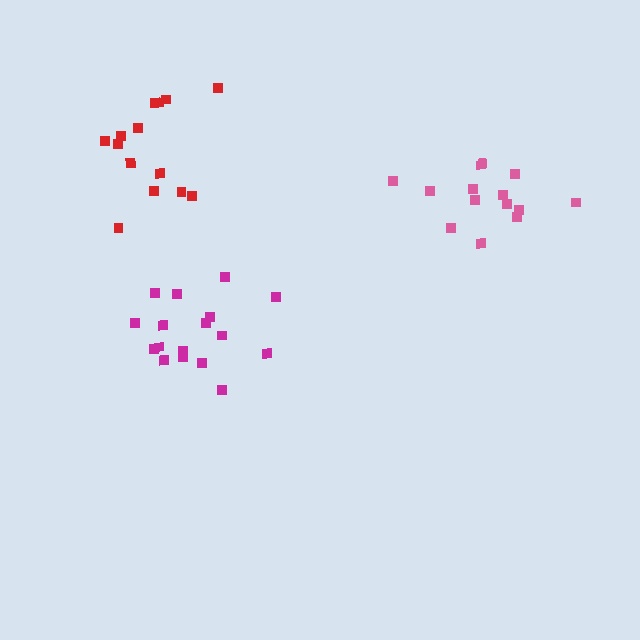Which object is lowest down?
The magenta cluster is bottommost.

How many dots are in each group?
Group 1: 17 dots, Group 2: 14 dots, Group 3: 14 dots (45 total).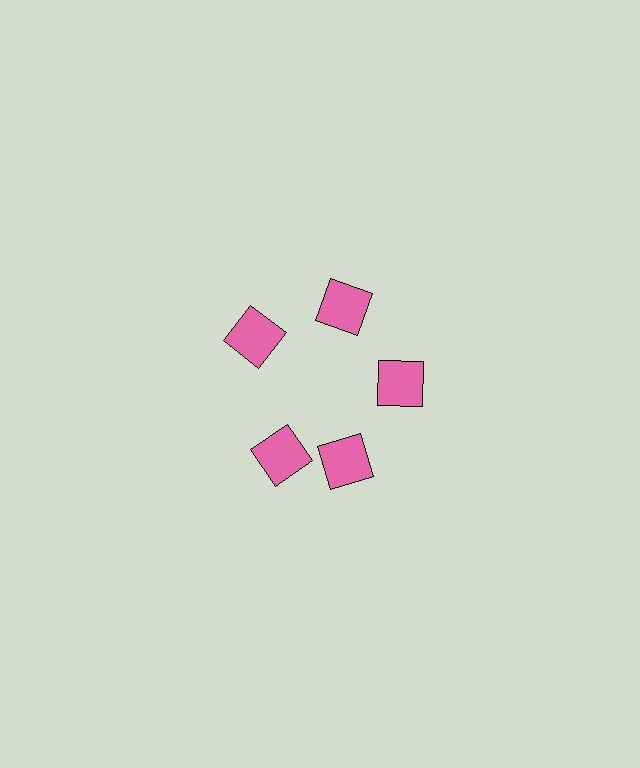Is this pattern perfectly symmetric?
No. The 5 pink squares are arranged in a ring, but one element near the 8 o'clock position is rotated out of alignment along the ring, breaking the 5-fold rotational symmetry.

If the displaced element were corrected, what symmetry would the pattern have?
It would have 5-fold rotational symmetry — the pattern would map onto itself every 72 degrees.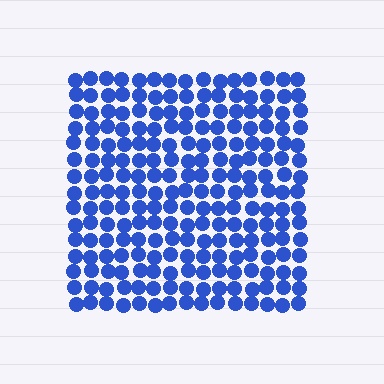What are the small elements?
The small elements are circles.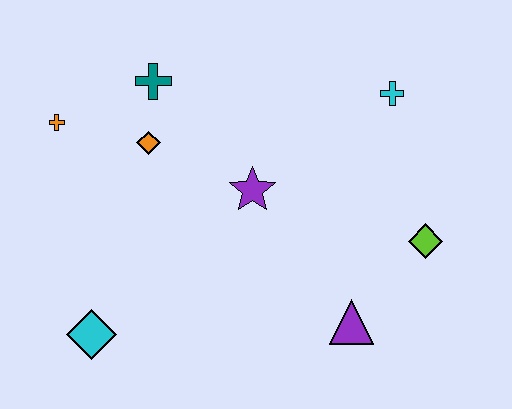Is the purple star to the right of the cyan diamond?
Yes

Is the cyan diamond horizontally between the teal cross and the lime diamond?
No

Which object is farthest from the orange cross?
The lime diamond is farthest from the orange cross.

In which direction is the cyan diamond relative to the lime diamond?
The cyan diamond is to the left of the lime diamond.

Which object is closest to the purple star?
The orange diamond is closest to the purple star.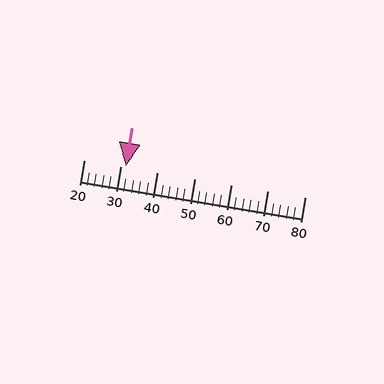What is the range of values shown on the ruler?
The ruler shows values from 20 to 80.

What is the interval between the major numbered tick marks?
The major tick marks are spaced 10 units apart.